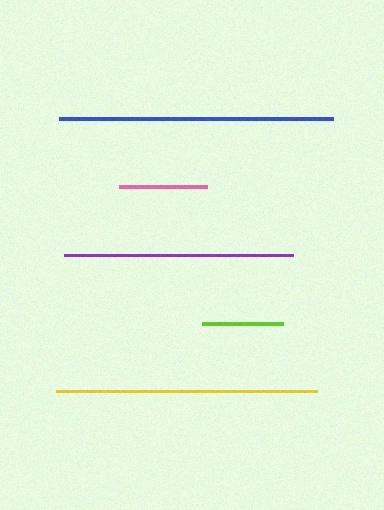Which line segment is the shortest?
The lime line is the shortest at approximately 81 pixels.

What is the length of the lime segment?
The lime segment is approximately 81 pixels long.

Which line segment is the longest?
The blue line is the longest at approximately 274 pixels.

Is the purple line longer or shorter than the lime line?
The purple line is longer than the lime line.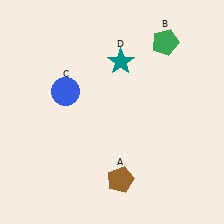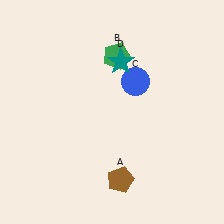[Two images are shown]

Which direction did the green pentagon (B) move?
The green pentagon (B) moved left.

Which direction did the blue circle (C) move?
The blue circle (C) moved right.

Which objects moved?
The objects that moved are: the green pentagon (B), the blue circle (C).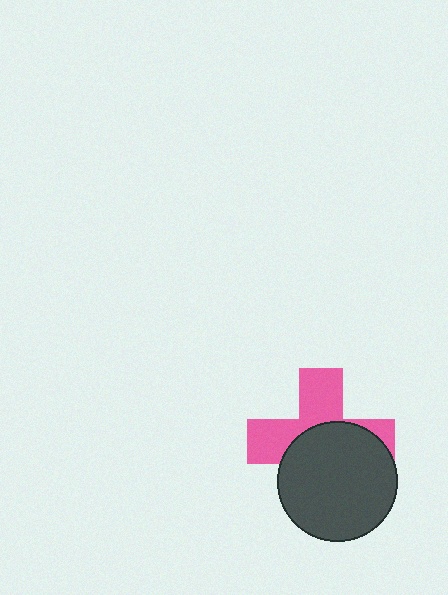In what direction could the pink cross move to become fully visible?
The pink cross could move up. That would shift it out from behind the dark gray circle entirely.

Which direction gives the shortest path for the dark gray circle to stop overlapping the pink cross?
Moving down gives the shortest separation.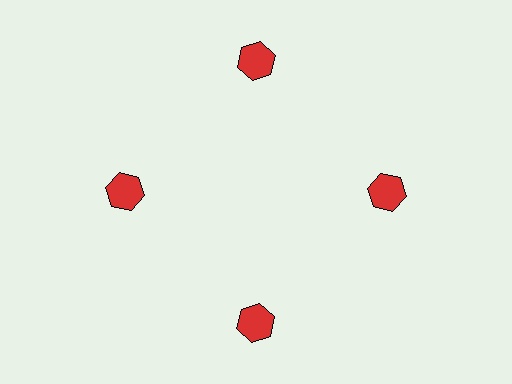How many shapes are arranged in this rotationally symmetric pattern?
There are 4 shapes, arranged in 4 groups of 1.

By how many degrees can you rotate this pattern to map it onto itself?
The pattern maps onto itself every 90 degrees of rotation.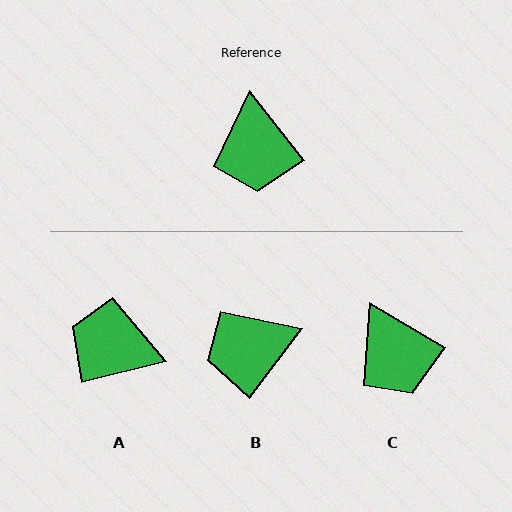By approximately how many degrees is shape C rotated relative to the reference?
Approximately 22 degrees counter-clockwise.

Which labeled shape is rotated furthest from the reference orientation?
A, about 114 degrees away.